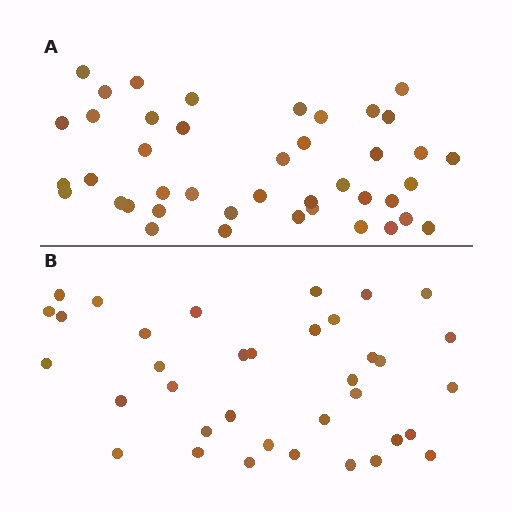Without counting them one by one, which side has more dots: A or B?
Region A (the top region) has more dots.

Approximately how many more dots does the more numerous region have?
Region A has about 6 more dots than region B.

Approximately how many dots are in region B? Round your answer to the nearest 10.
About 40 dots. (The exact count is 36, which rounds to 40.)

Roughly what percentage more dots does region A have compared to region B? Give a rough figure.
About 15% more.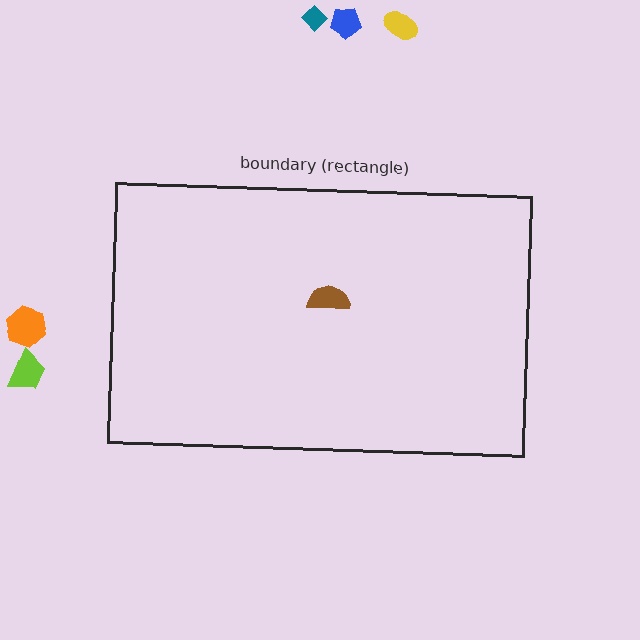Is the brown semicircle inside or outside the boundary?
Inside.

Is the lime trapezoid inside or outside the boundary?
Outside.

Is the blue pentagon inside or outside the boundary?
Outside.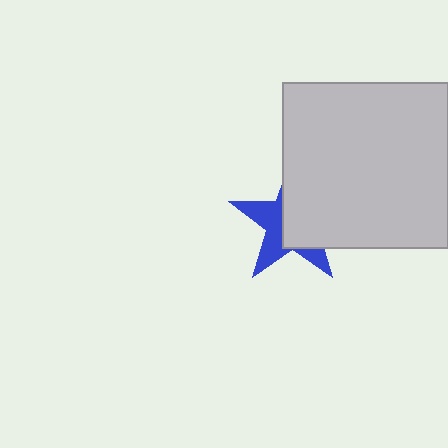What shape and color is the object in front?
The object in front is a light gray square.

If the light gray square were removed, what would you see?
You would see the complete blue star.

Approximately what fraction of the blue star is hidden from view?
Roughly 58% of the blue star is hidden behind the light gray square.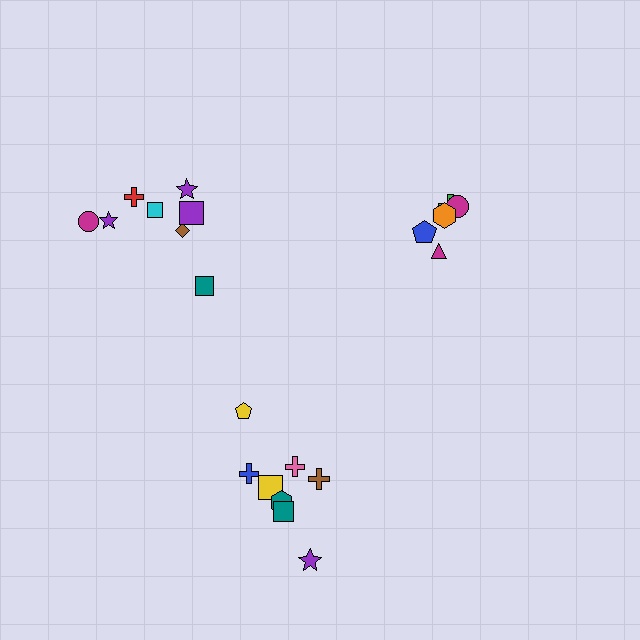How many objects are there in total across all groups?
There are 21 objects.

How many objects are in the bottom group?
There are 8 objects.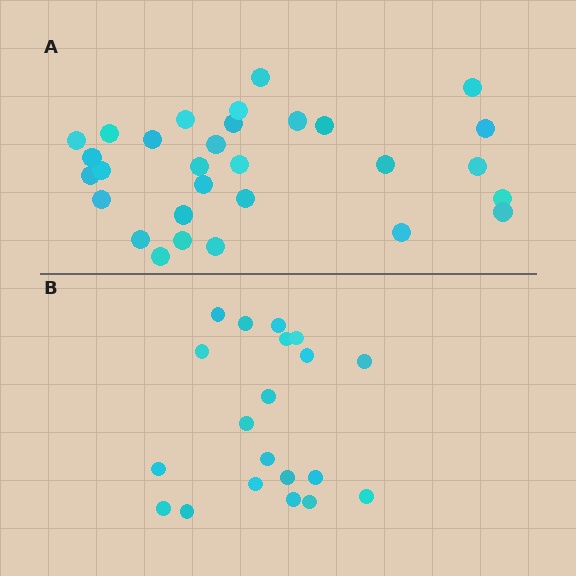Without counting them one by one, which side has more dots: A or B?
Region A (the top region) has more dots.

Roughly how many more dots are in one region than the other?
Region A has roughly 10 or so more dots than region B.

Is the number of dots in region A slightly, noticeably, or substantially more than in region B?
Region A has substantially more. The ratio is roughly 1.5 to 1.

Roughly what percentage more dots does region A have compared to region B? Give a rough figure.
About 50% more.